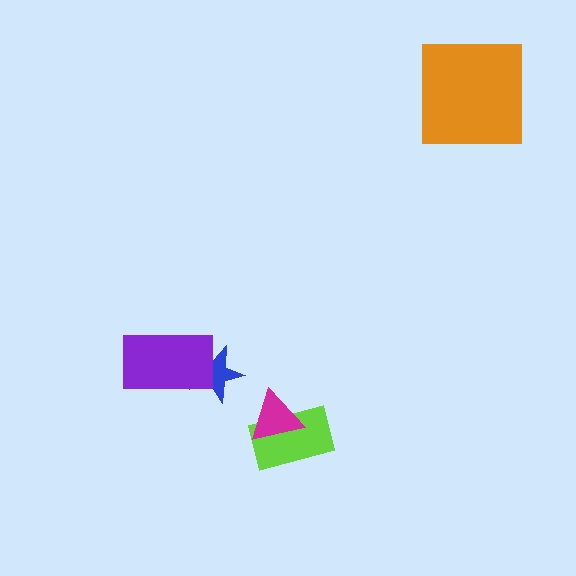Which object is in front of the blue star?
The purple rectangle is in front of the blue star.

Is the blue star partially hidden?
Yes, it is partially covered by another shape.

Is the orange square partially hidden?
No, no other shape covers it.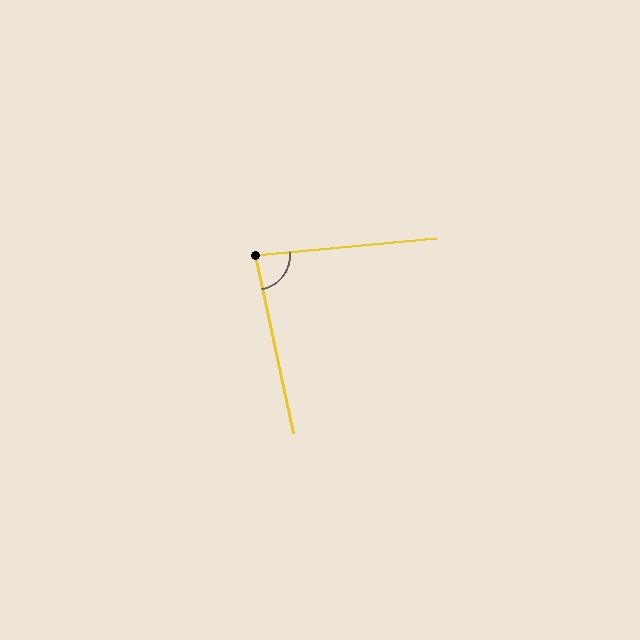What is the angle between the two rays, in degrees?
Approximately 83 degrees.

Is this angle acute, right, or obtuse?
It is acute.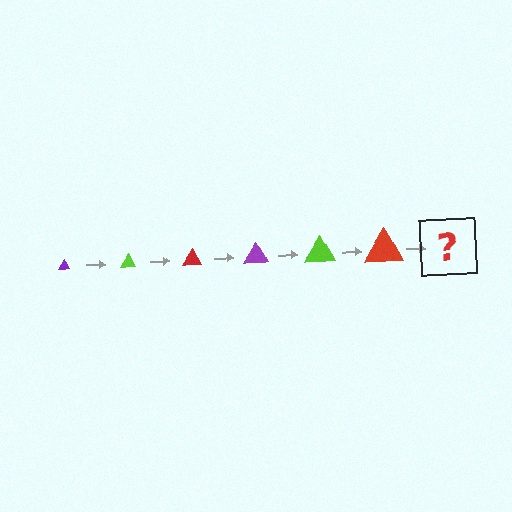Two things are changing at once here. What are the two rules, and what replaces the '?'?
The two rules are that the triangle grows larger each step and the color cycles through purple, lime, and red. The '?' should be a purple triangle, larger than the previous one.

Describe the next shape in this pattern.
It should be a purple triangle, larger than the previous one.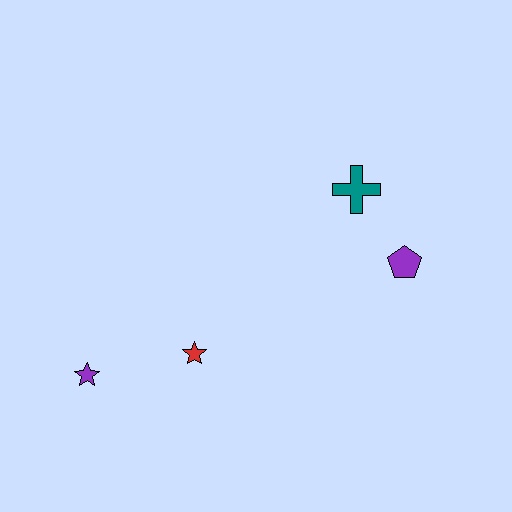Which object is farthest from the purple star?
The purple pentagon is farthest from the purple star.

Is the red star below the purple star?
No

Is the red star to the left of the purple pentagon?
Yes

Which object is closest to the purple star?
The red star is closest to the purple star.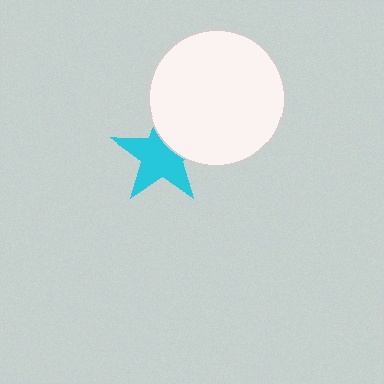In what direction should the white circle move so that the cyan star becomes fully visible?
The white circle should move toward the upper-right. That is the shortest direction to clear the overlap and leave the cyan star fully visible.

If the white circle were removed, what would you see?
You would see the complete cyan star.